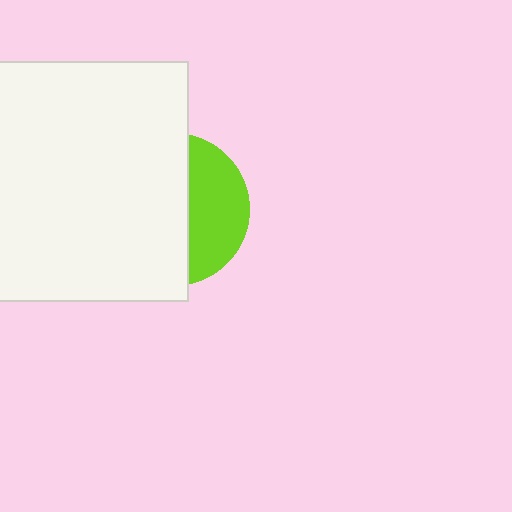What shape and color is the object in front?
The object in front is a white square.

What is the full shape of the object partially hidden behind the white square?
The partially hidden object is a lime circle.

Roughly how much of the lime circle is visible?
A small part of it is visible (roughly 37%).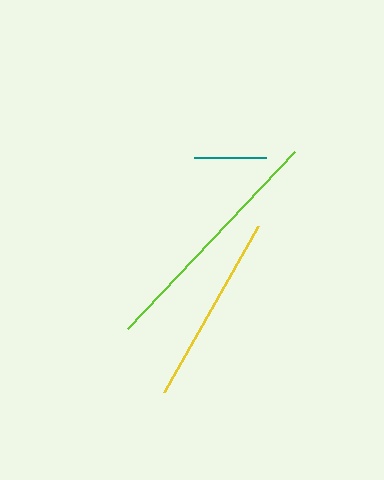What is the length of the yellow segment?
The yellow segment is approximately 191 pixels long.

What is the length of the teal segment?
The teal segment is approximately 72 pixels long.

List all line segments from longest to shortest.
From longest to shortest: lime, yellow, teal.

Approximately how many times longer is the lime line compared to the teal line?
The lime line is approximately 3.3 times the length of the teal line.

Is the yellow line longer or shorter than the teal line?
The yellow line is longer than the teal line.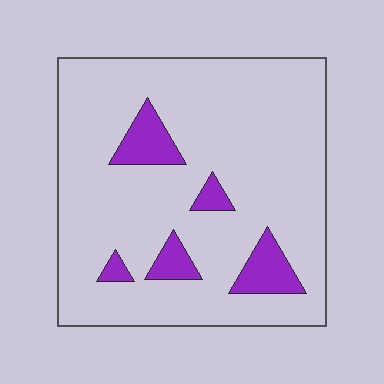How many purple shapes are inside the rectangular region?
5.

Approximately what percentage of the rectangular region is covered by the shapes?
Approximately 10%.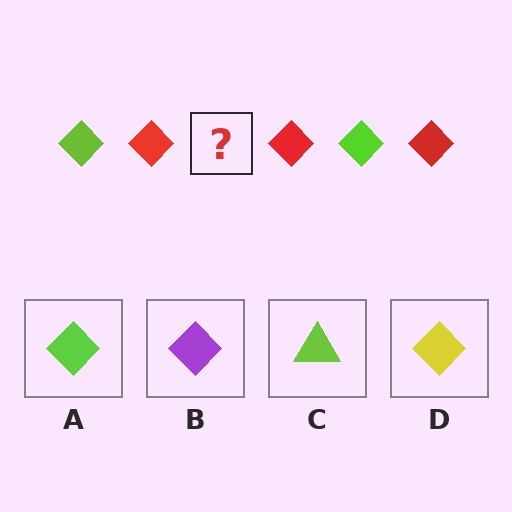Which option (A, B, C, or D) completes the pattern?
A.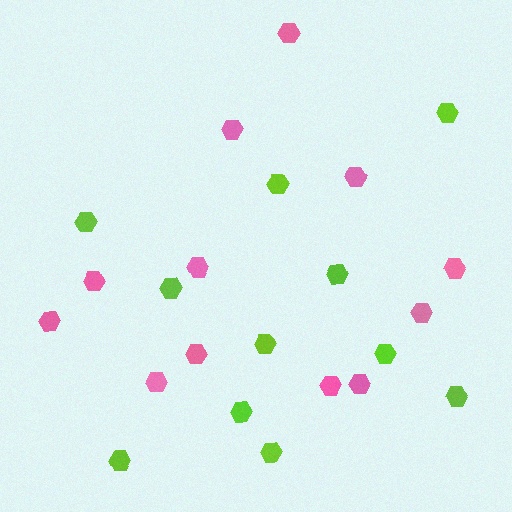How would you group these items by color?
There are 2 groups: one group of pink hexagons (12) and one group of lime hexagons (11).